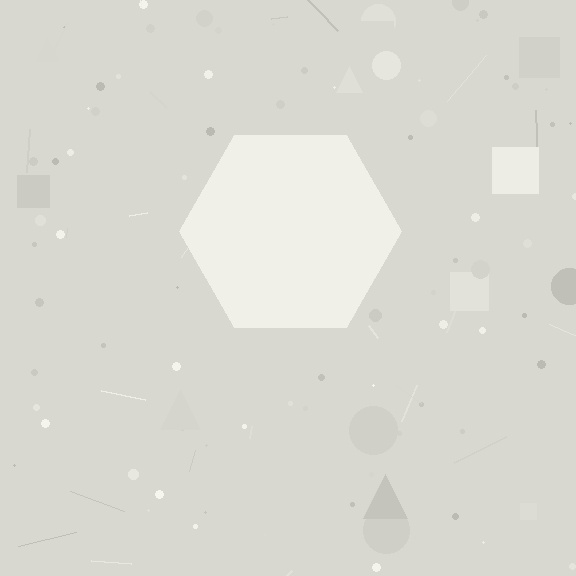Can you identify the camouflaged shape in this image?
The camouflaged shape is a hexagon.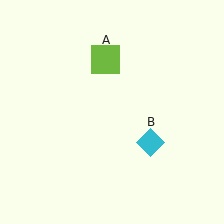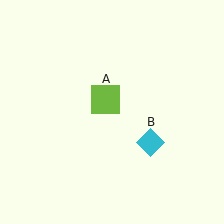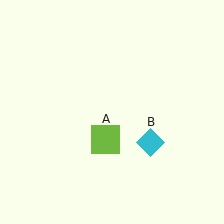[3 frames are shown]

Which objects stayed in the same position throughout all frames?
Cyan diamond (object B) remained stationary.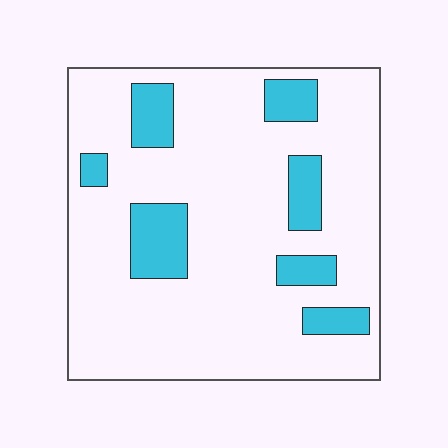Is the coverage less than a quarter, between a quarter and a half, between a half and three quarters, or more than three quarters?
Less than a quarter.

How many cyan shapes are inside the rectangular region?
7.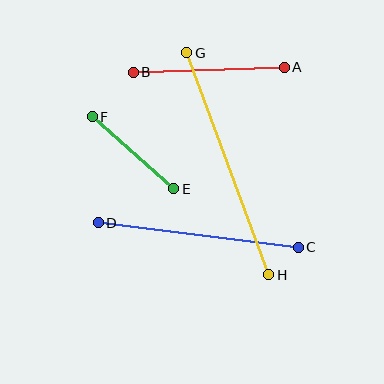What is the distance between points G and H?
The distance is approximately 237 pixels.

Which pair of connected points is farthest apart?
Points G and H are farthest apart.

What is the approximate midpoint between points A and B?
The midpoint is at approximately (209, 70) pixels.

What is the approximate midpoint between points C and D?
The midpoint is at approximately (198, 235) pixels.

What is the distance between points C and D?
The distance is approximately 202 pixels.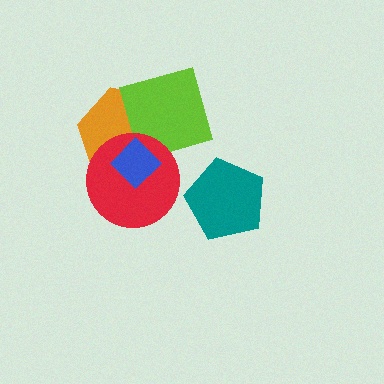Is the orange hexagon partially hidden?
Yes, it is partially covered by another shape.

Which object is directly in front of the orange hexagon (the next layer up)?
The lime square is directly in front of the orange hexagon.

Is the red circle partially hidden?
Yes, it is partially covered by another shape.